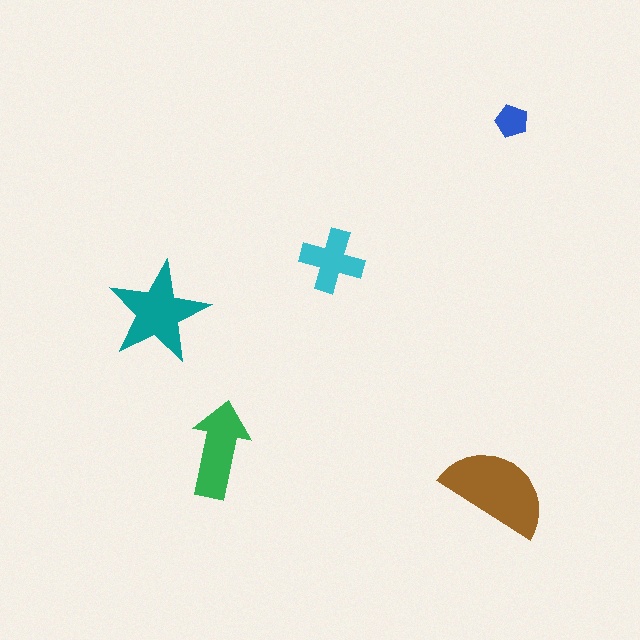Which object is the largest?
The brown semicircle.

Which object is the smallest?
The blue pentagon.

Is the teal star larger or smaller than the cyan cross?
Larger.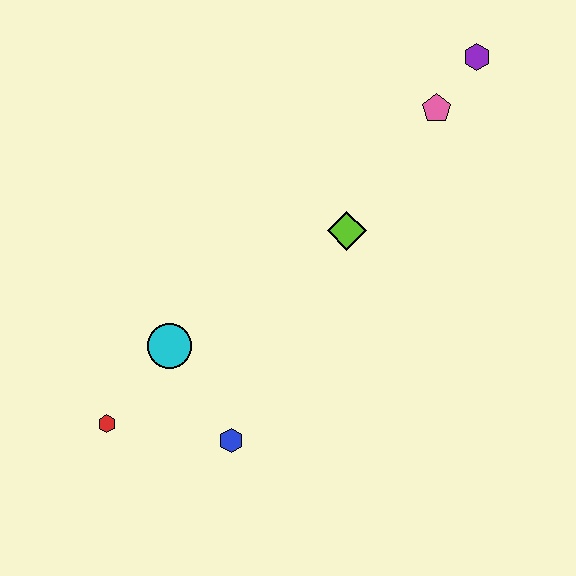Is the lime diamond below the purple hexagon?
Yes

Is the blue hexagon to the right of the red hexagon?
Yes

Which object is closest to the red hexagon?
The cyan circle is closest to the red hexagon.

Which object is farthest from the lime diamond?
The red hexagon is farthest from the lime diamond.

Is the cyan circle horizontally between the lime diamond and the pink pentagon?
No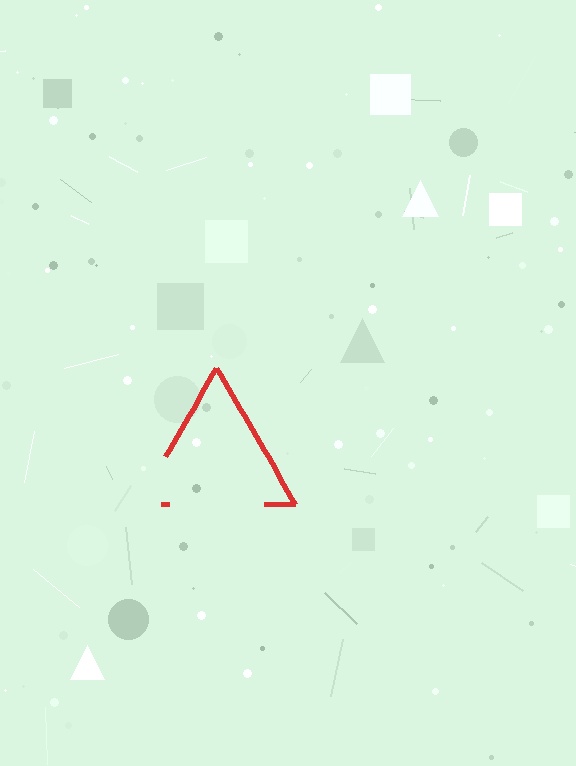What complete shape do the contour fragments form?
The contour fragments form a triangle.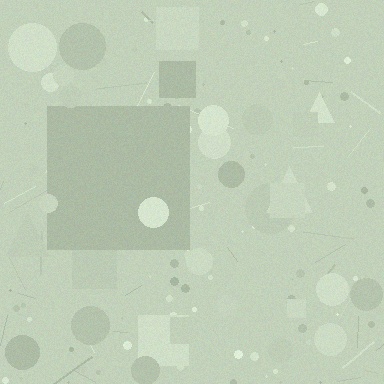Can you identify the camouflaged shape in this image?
The camouflaged shape is a square.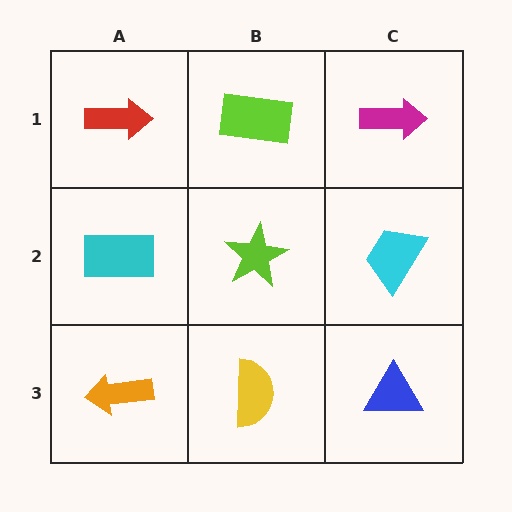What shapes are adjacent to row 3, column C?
A cyan trapezoid (row 2, column C), a yellow semicircle (row 3, column B).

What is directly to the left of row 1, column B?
A red arrow.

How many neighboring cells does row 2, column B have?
4.